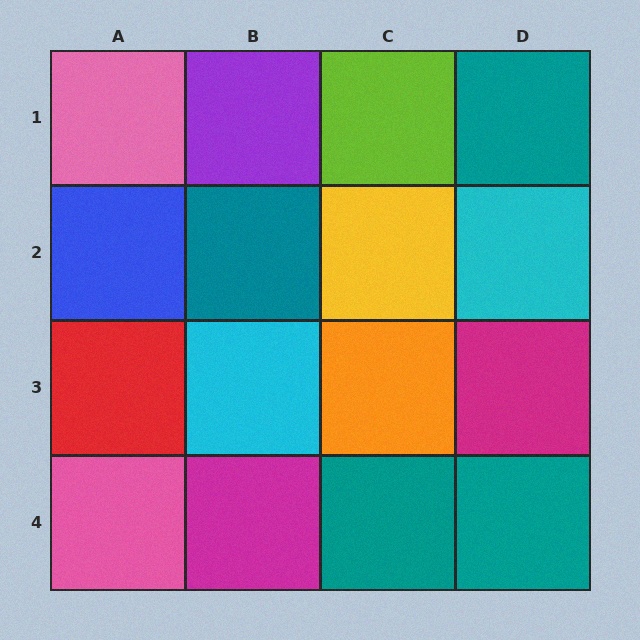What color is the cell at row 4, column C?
Teal.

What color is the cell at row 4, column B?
Magenta.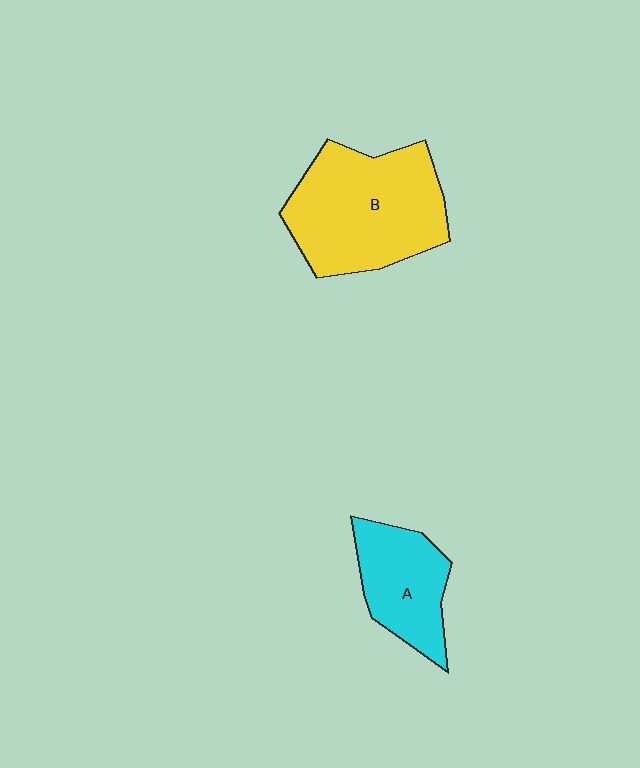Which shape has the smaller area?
Shape A (cyan).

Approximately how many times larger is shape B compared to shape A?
Approximately 1.8 times.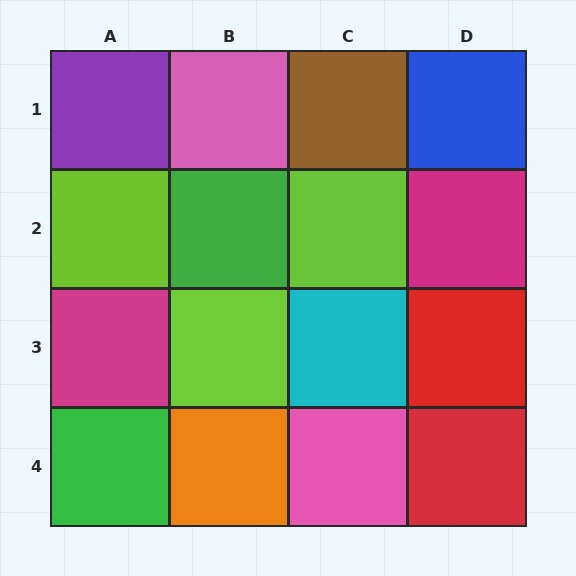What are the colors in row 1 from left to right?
Purple, pink, brown, blue.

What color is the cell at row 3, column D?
Red.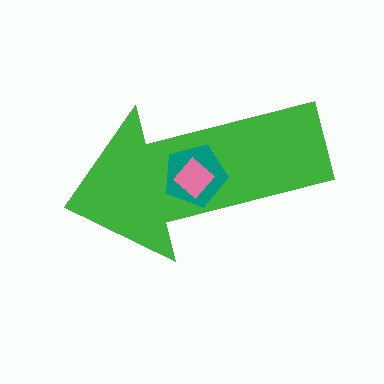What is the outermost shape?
The green arrow.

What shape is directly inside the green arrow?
The teal pentagon.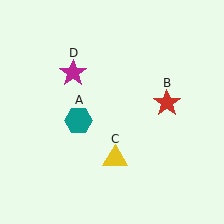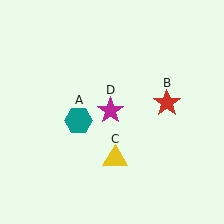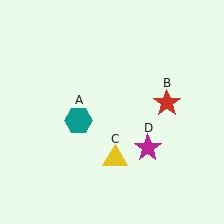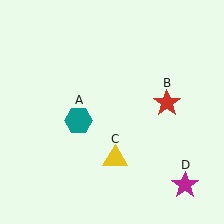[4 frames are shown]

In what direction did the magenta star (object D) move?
The magenta star (object D) moved down and to the right.